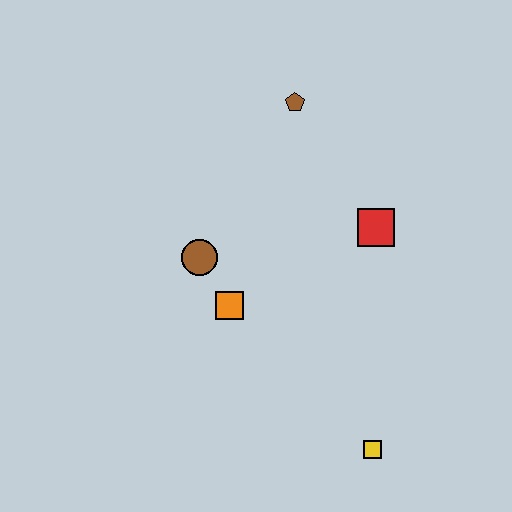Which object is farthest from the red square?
The yellow square is farthest from the red square.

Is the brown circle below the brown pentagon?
Yes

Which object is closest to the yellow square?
The orange square is closest to the yellow square.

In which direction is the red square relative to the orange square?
The red square is to the right of the orange square.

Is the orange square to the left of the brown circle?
No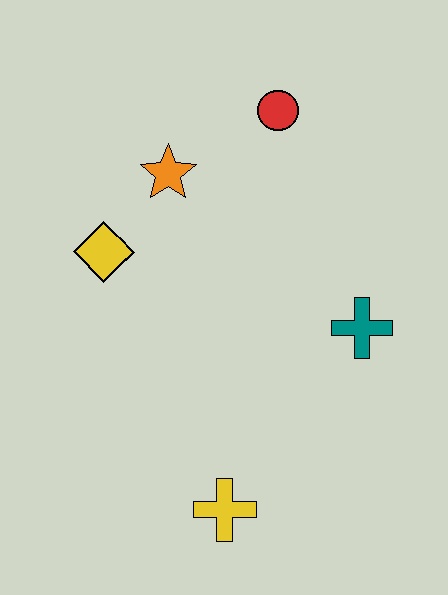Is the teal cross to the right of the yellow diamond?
Yes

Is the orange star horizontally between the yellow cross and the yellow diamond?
Yes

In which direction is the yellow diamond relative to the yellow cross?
The yellow diamond is above the yellow cross.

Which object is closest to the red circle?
The orange star is closest to the red circle.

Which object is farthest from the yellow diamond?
The yellow cross is farthest from the yellow diamond.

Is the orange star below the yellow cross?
No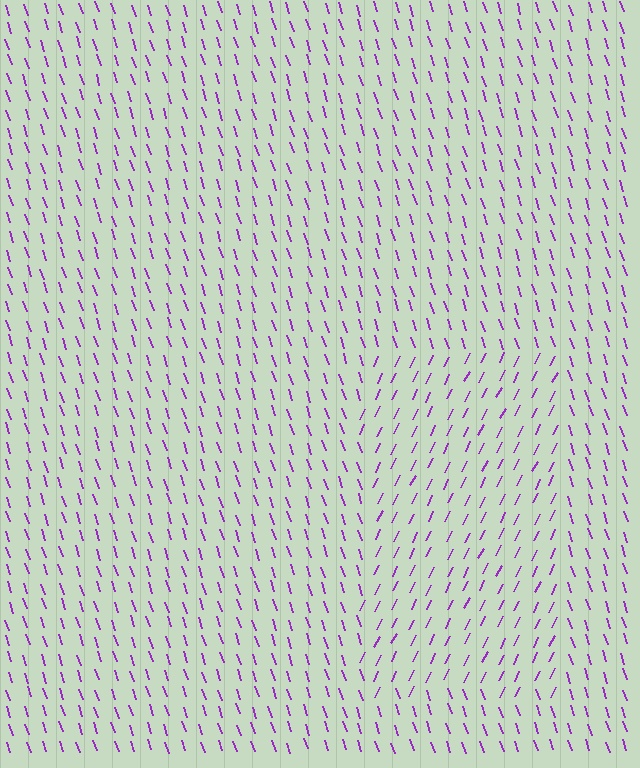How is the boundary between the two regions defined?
The boundary is defined purely by a change in line orientation (approximately 45 degrees difference). All lines are the same color and thickness.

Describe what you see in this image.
The image is filled with small purple line segments. A rectangle region in the image has lines oriented differently from the surrounding lines, creating a visible texture boundary.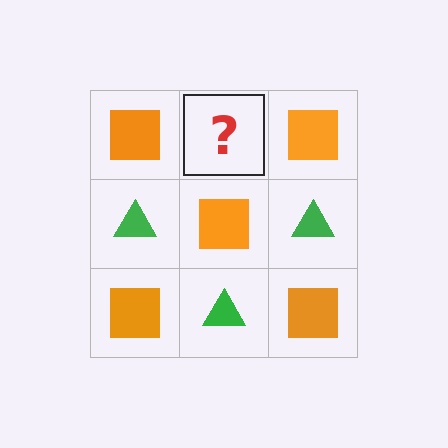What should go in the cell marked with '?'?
The missing cell should contain a green triangle.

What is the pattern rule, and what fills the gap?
The rule is that it alternates orange square and green triangle in a checkerboard pattern. The gap should be filled with a green triangle.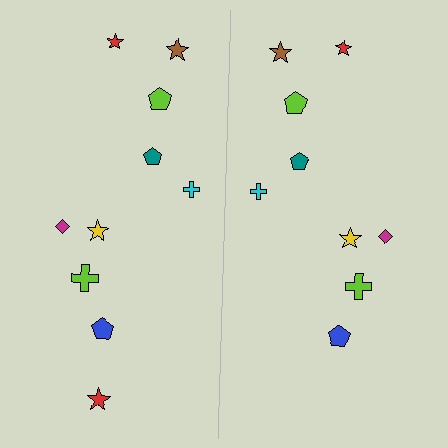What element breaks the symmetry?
A red star is missing from the right side.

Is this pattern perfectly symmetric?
No, the pattern is not perfectly symmetric. A red star is missing from the right side.